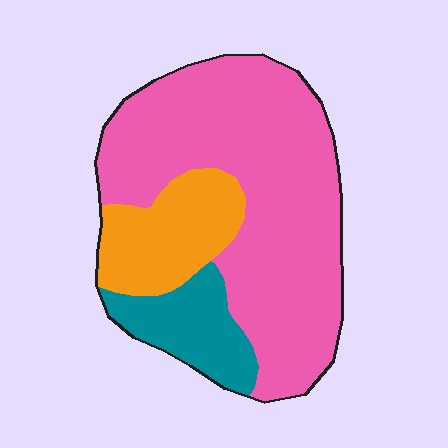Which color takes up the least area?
Teal, at roughly 15%.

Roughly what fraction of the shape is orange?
Orange takes up about one fifth (1/5) of the shape.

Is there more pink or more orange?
Pink.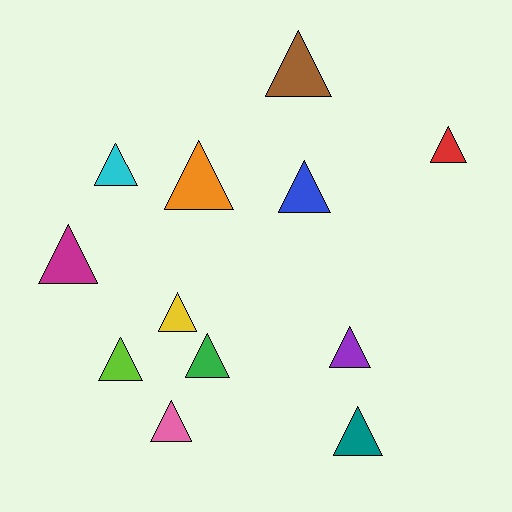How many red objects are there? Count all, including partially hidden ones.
There is 1 red object.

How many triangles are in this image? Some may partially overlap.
There are 12 triangles.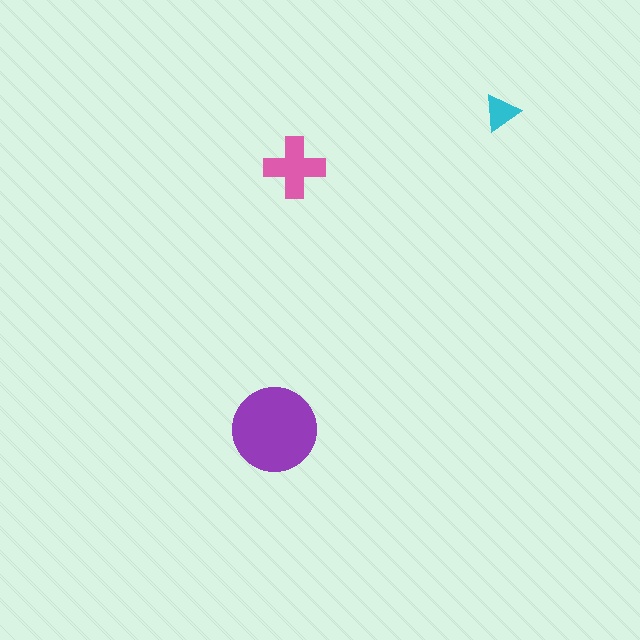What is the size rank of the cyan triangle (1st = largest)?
3rd.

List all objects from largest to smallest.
The purple circle, the pink cross, the cyan triangle.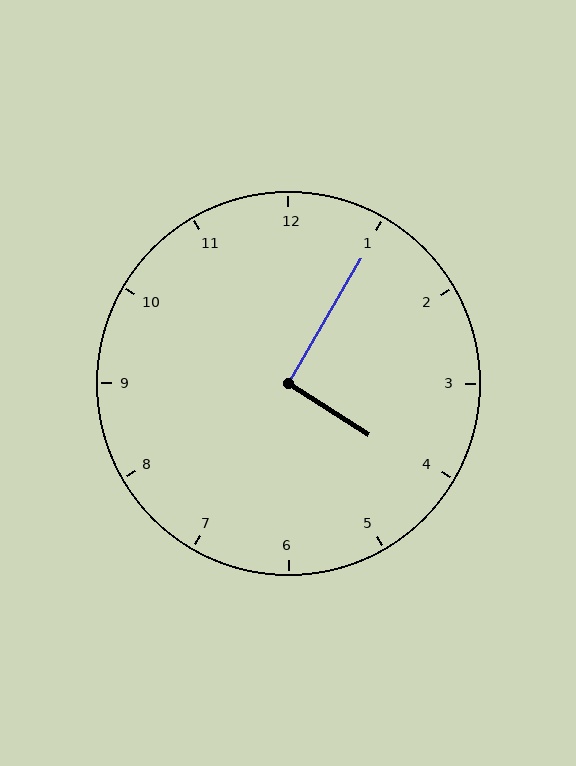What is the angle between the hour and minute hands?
Approximately 92 degrees.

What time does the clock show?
4:05.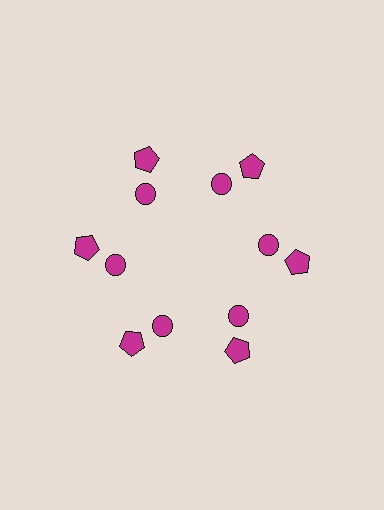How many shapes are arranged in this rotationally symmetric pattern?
There are 12 shapes, arranged in 6 groups of 2.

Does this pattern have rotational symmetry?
Yes, this pattern has 6-fold rotational symmetry. It looks the same after rotating 60 degrees around the center.